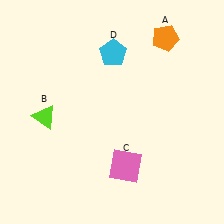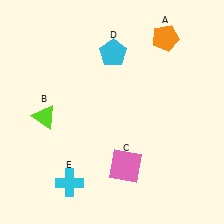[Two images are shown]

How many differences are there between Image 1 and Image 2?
There is 1 difference between the two images.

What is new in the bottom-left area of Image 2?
A cyan cross (E) was added in the bottom-left area of Image 2.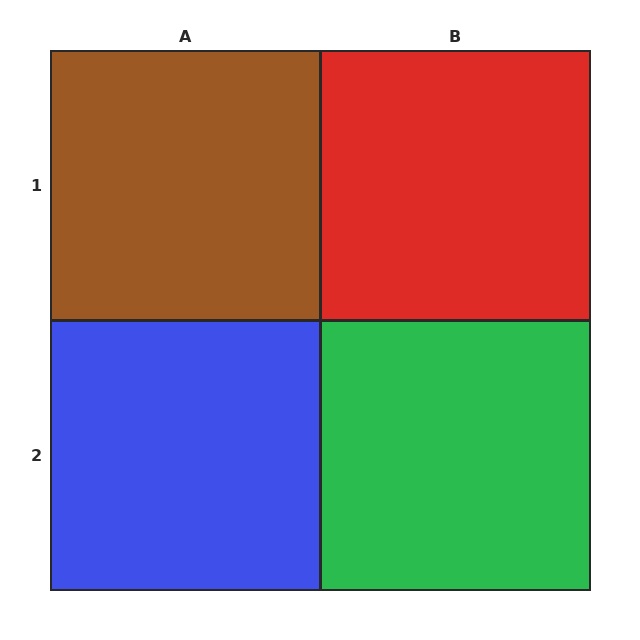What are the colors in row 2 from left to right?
Blue, green.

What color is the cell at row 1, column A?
Brown.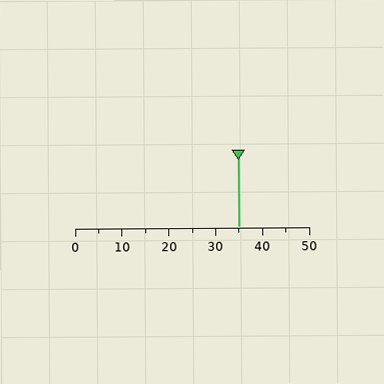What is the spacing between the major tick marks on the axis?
The major ticks are spaced 10 apart.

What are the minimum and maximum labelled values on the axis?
The axis runs from 0 to 50.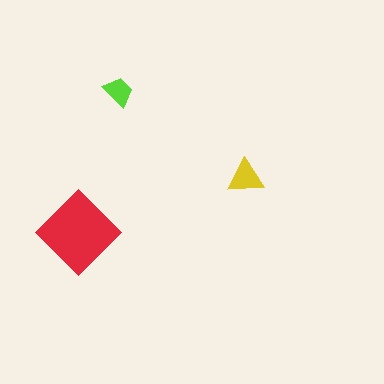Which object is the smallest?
The lime trapezoid.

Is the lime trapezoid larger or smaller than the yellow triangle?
Smaller.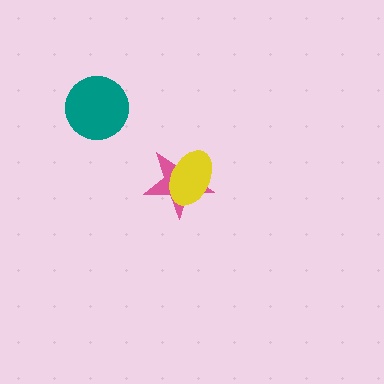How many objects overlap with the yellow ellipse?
1 object overlaps with the yellow ellipse.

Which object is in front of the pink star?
The yellow ellipse is in front of the pink star.